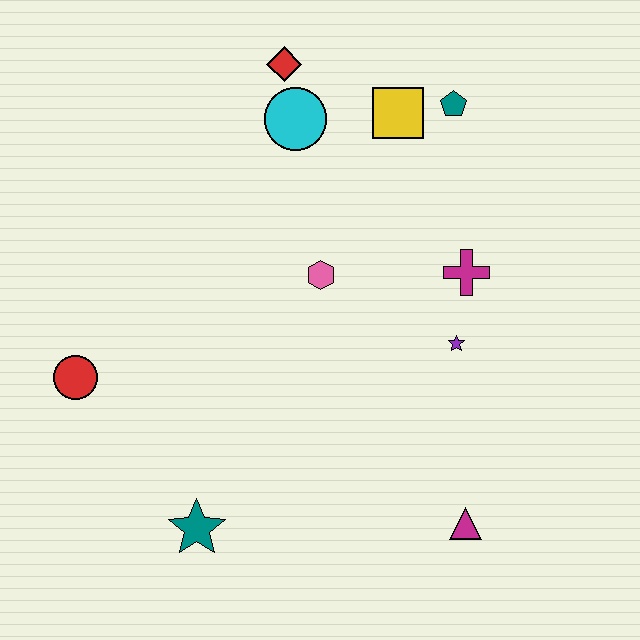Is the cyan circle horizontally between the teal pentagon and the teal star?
Yes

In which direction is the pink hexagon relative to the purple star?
The pink hexagon is to the left of the purple star.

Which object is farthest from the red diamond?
The magenta triangle is farthest from the red diamond.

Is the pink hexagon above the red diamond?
No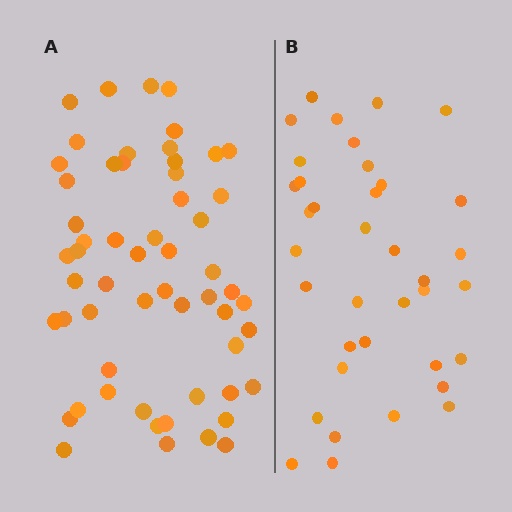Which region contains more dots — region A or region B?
Region A (the left region) has more dots.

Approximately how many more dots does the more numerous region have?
Region A has approximately 20 more dots than region B.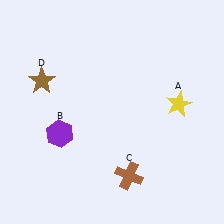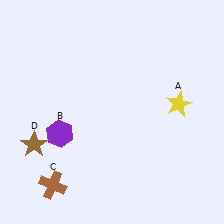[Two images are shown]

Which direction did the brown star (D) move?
The brown star (D) moved down.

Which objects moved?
The objects that moved are: the brown cross (C), the brown star (D).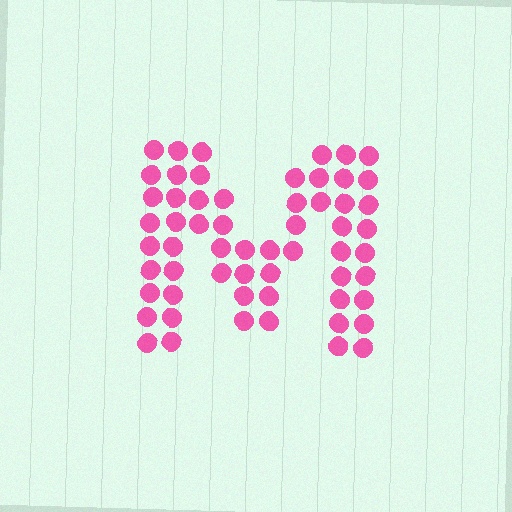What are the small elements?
The small elements are circles.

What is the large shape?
The large shape is the letter M.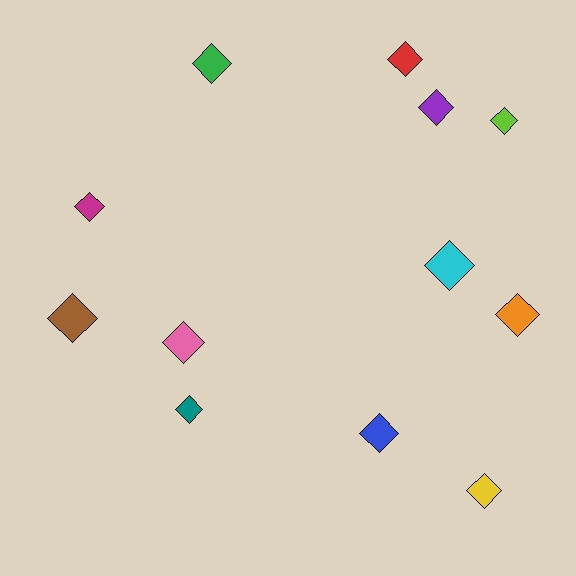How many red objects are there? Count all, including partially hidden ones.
There is 1 red object.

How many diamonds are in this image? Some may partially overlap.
There are 12 diamonds.